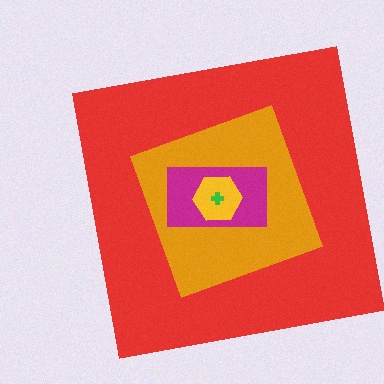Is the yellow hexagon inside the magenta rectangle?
Yes.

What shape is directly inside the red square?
The orange diamond.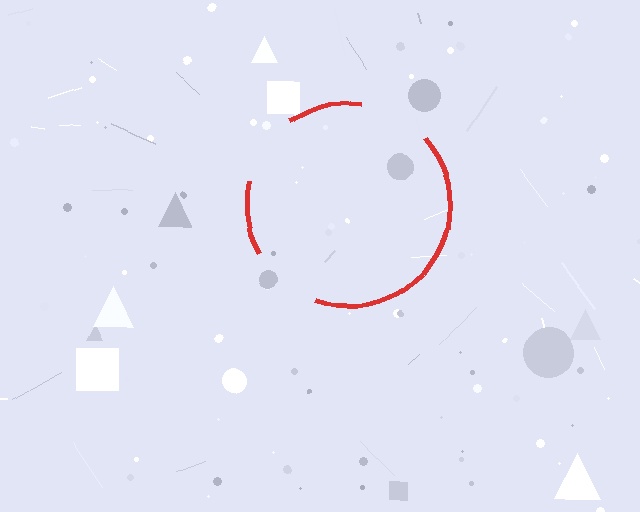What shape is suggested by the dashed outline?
The dashed outline suggests a circle.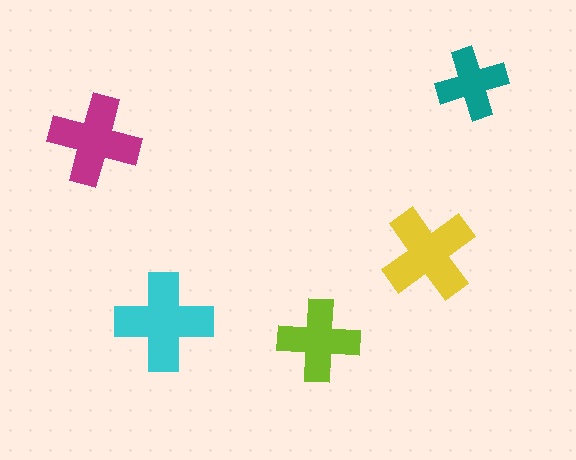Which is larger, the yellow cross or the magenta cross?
The yellow one.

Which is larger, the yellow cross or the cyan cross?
The cyan one.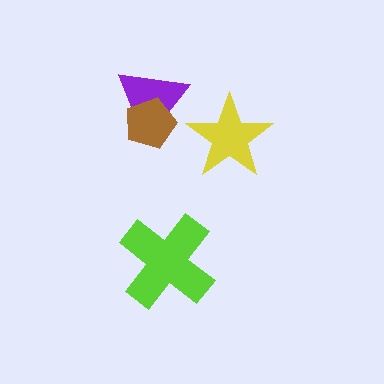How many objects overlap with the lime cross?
0 objects overlap with the lime cross.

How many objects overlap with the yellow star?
0 objects overlap with the yellow star.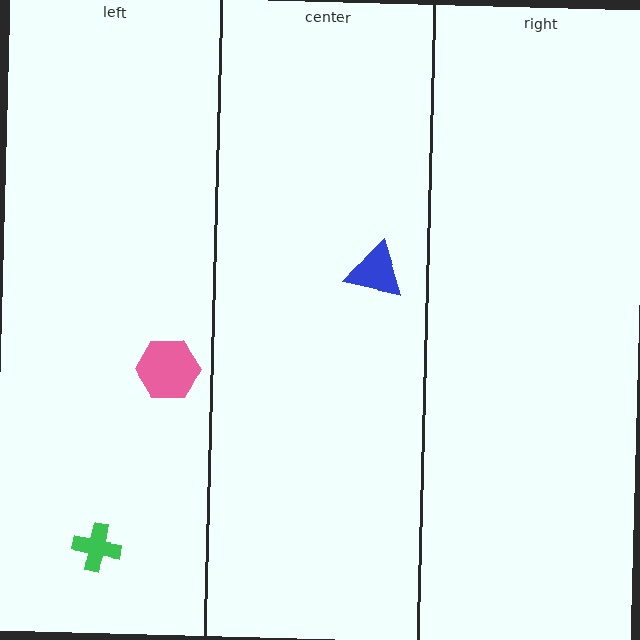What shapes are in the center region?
The blue triangle.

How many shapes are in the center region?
1.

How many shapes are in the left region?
2.